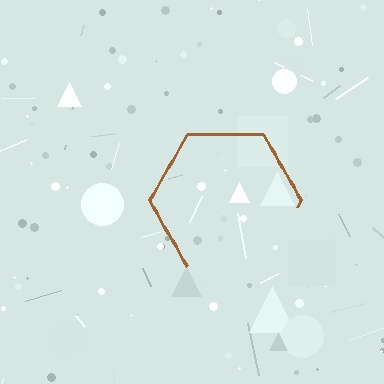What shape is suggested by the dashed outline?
The dashed outline suggests a hexagon.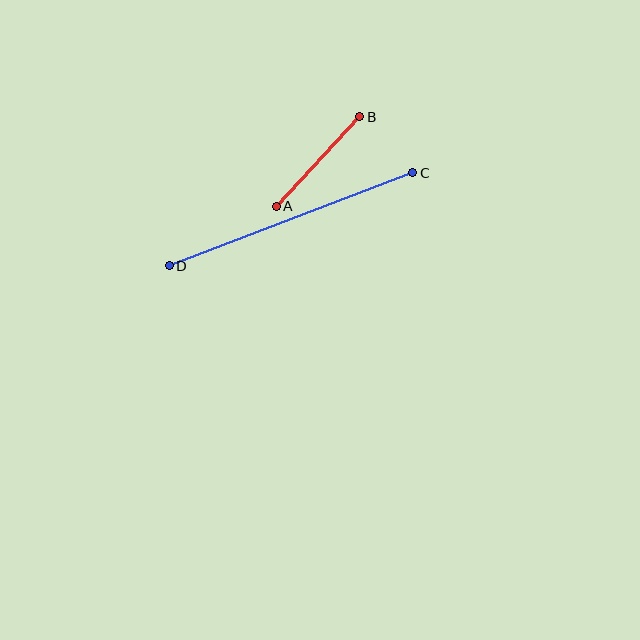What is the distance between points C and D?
The distance is approximately 261 pixels.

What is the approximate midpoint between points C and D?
The midpoint is at approximately (291, 219) pixels.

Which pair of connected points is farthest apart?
Points C and D are farthest apart.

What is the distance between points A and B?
The distance is approximately 122 pixels.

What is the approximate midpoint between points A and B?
The midpoint is at approximately (318, 162) pixels.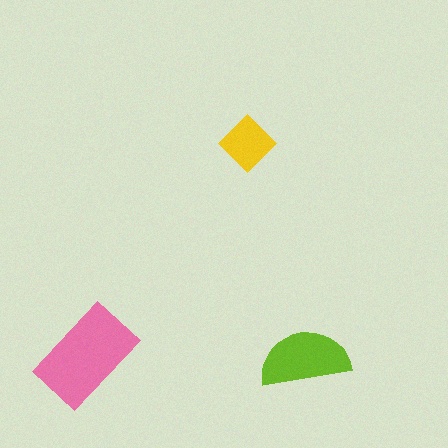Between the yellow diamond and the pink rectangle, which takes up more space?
The pink rectangle.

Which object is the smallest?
The yellow diamond.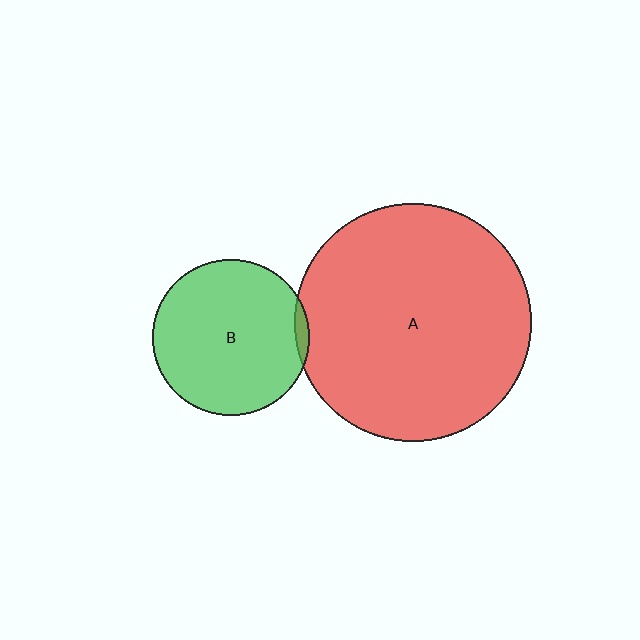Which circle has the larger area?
Circle A (red).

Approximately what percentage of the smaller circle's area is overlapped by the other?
Approximately 5%.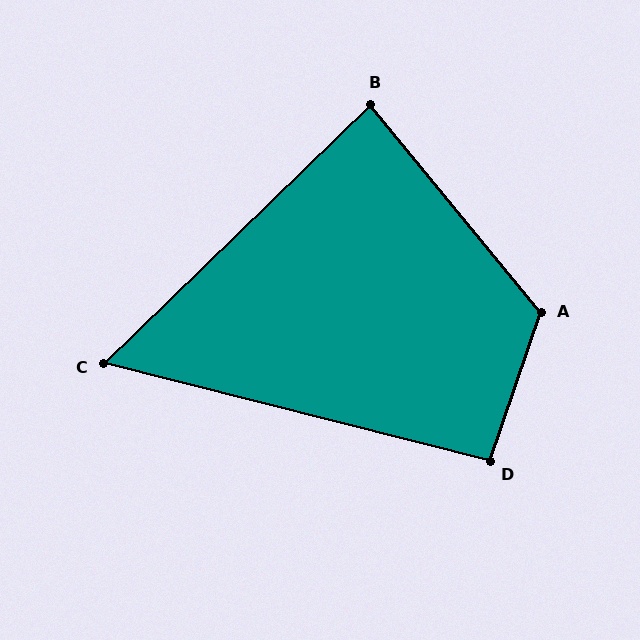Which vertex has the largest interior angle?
A, at approximately 122 degrees.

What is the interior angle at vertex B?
Approximately 85 degrees (approximately right).